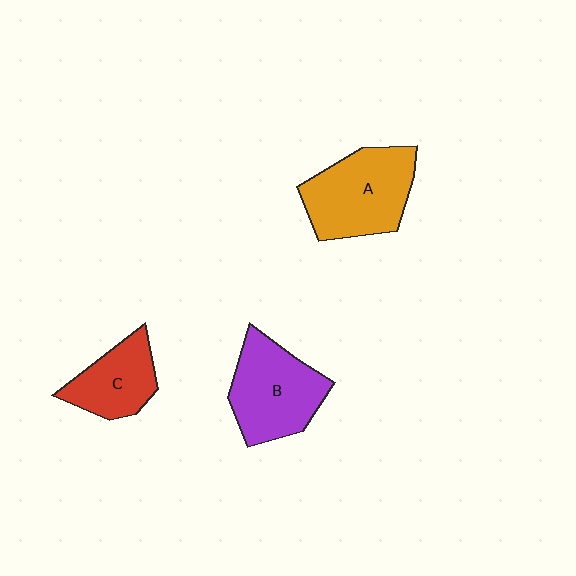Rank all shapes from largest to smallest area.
From largest to smallest: A (orange), B (purple), C (red).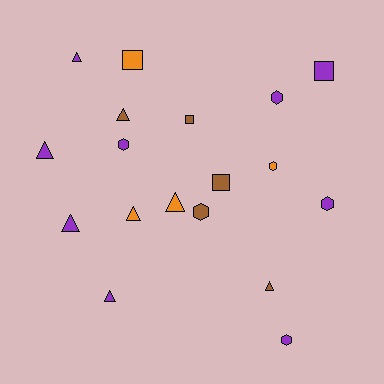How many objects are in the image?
There are 18 objects.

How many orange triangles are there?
There are 2 orange triangles.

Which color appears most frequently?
Purple, with 9 objects.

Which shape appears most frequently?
Triangle, with 8 objects.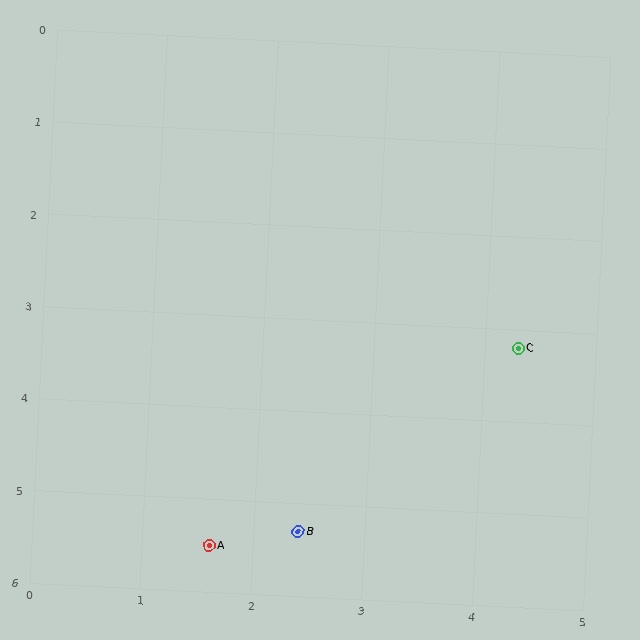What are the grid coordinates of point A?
Point A is at approximately (1.6, 5.5).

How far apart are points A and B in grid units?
Points A and B are about 0.8 grid units apart.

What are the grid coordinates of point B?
Point B is at approximately (2.4, 5.3).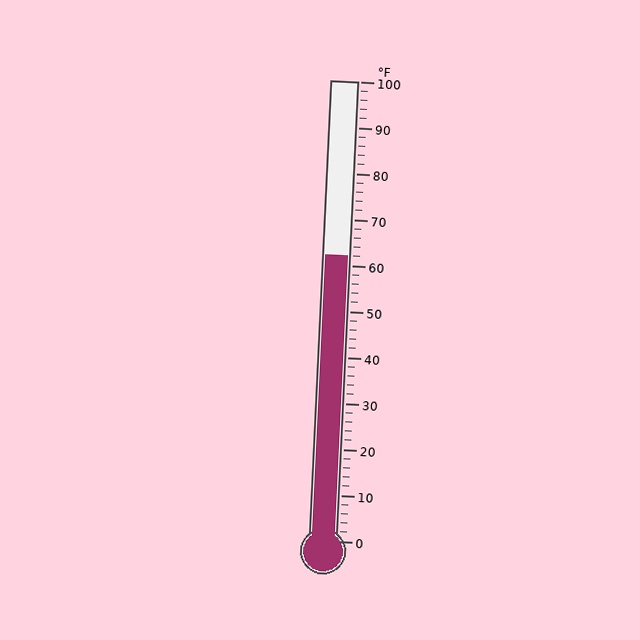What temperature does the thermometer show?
The thermometer shows approximately 62°F.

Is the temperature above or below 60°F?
The temperature is above 60°F.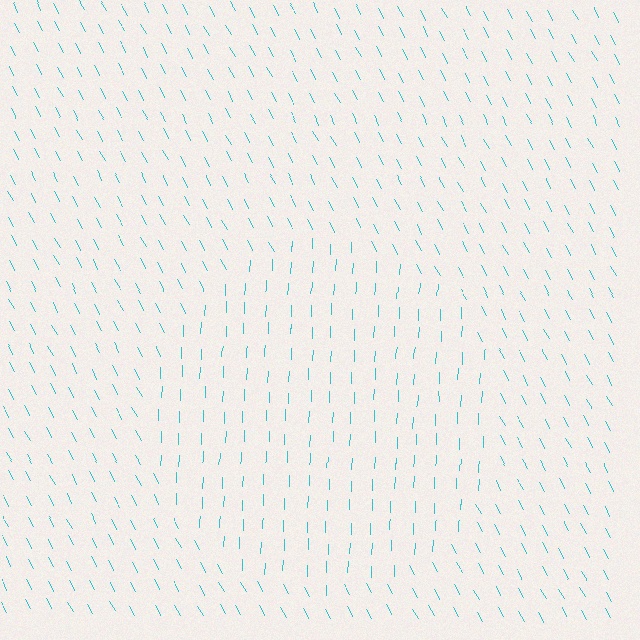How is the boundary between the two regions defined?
The boundary is defined purely by a change in line orientation (approximately 30 degrees difference). All lines are the same color and thickness.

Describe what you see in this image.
The image is filled with small cyan line segments. A circle region in the image has lines oriented differently from the surrounding lines, creating a visible texture boundary.